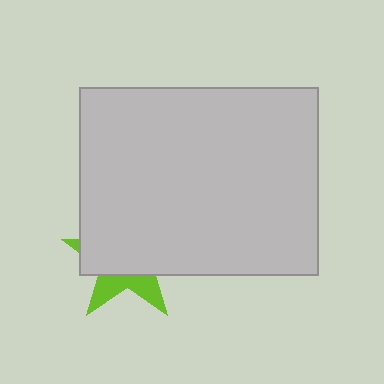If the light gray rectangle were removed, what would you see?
You would see the complete lime star.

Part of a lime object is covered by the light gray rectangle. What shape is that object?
It is a star.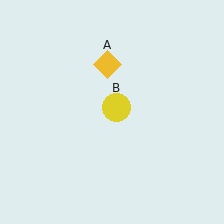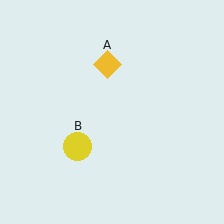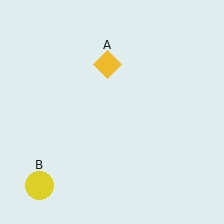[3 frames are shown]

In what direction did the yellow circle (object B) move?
The yellow circle (object B) moved down and to the left.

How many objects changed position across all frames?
1 object changed position: yellow circle (object B).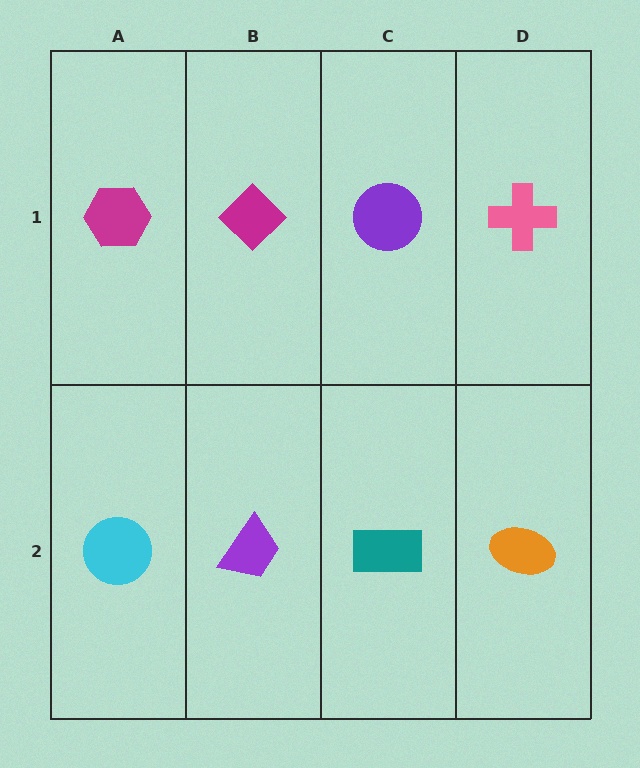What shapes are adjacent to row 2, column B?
A magenta diamond (row 1, column B), a cyan circle (row 2, column A), a teal rectangle (row 2, column C).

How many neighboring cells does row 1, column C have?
3.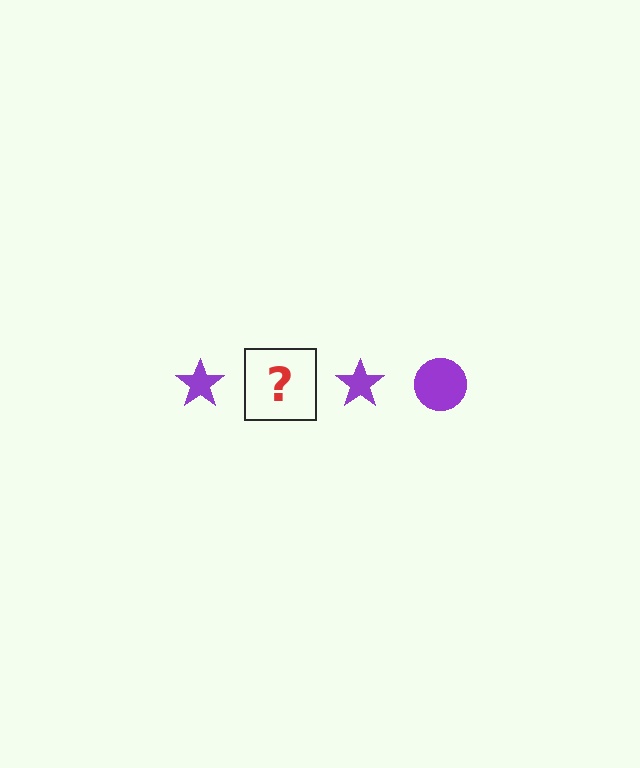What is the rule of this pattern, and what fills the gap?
The rule is that the pattern cycles through star, circle shapes in purple. The gap should be filled with a purple circle.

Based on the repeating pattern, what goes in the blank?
The blank should be a purple circle.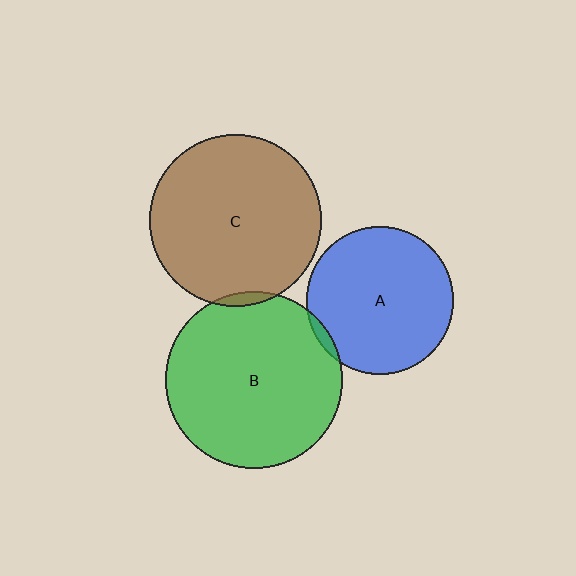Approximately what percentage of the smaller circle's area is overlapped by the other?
Approximately 5%.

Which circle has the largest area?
Circle B (green).